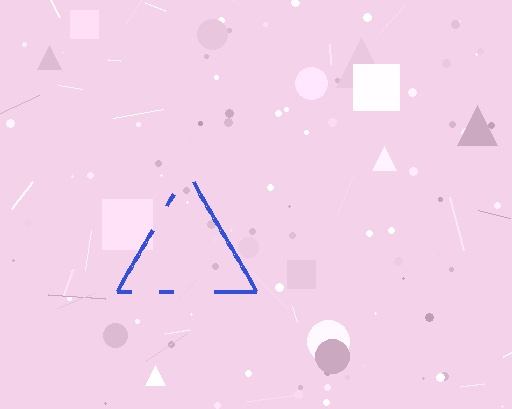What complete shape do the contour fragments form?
The contour fragments form a triangle.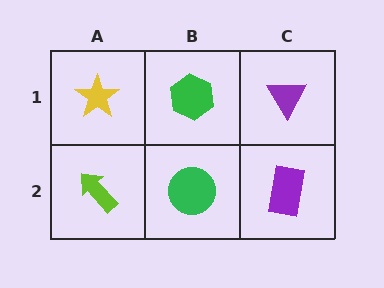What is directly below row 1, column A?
A lime arrow.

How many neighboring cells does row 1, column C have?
2.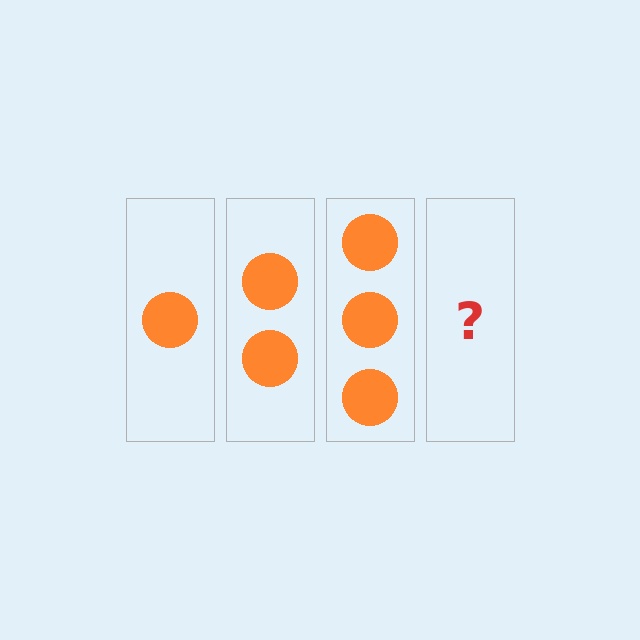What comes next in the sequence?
The next element should be 4 circles.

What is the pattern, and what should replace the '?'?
The pattern is that each step adds one more circle. The '?' should be 4 circles.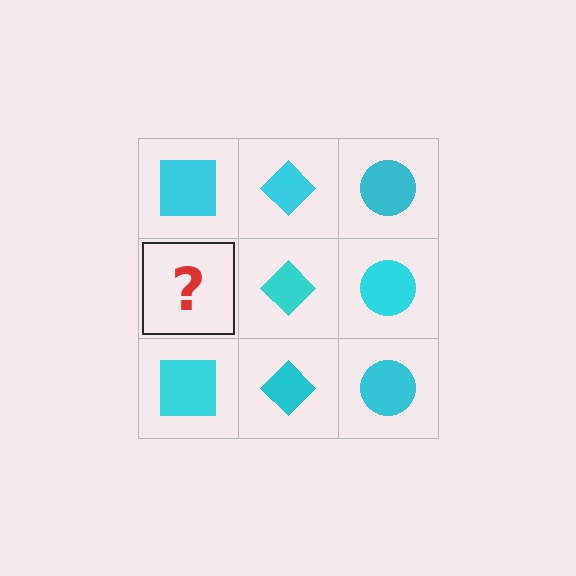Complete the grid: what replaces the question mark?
The question mark should be replaced with a cyan square.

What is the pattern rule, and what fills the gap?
The rule is that each column has a consistent shape. The gap should be filled with a cyan square.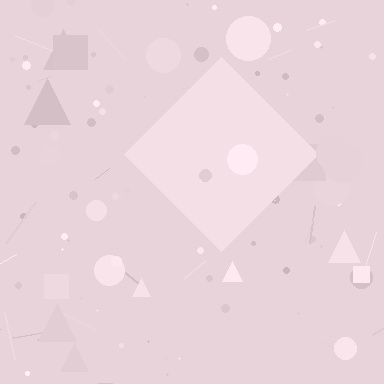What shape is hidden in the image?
A diamond is hidden in the image.